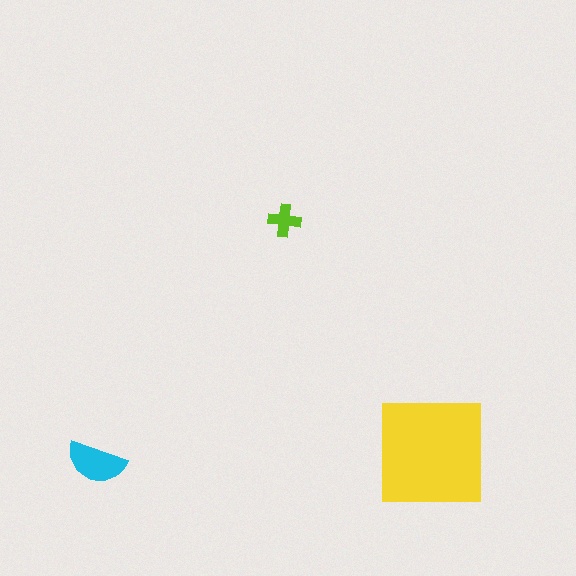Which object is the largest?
The yellow square.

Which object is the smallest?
The lime cross.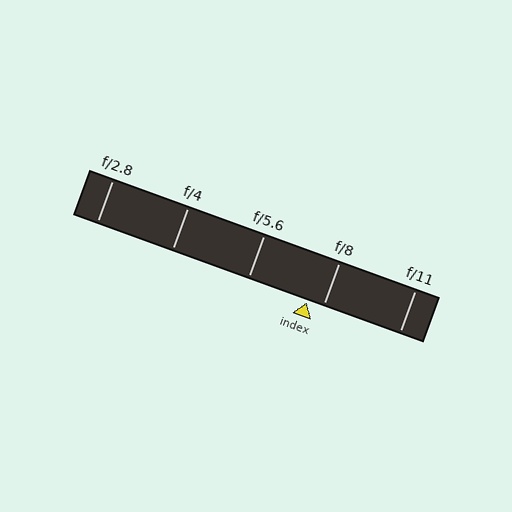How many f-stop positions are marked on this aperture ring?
There are 5 f-stop positions marked.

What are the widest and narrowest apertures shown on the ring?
The widest aperture shown is f/2.8 and the narrowest is f/11.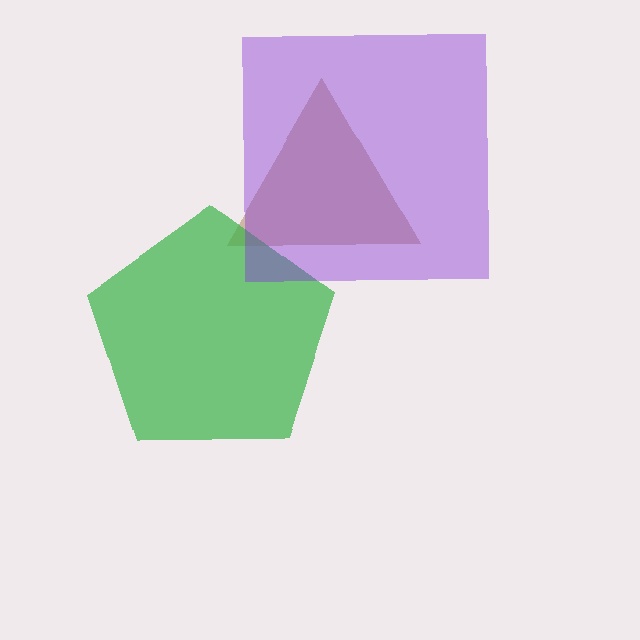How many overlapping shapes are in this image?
There are 3 overlapping shapes in the image.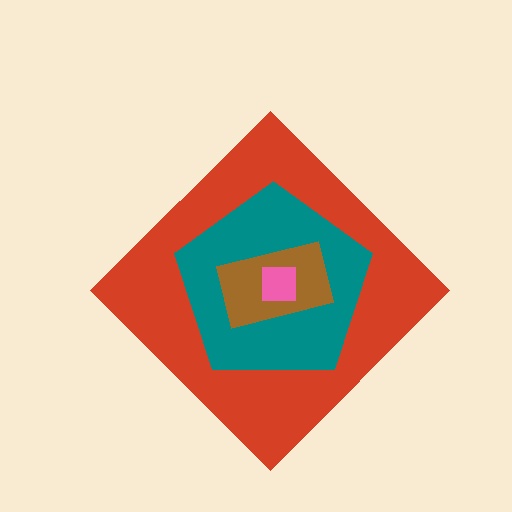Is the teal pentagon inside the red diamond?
Yes.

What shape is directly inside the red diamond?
The teal pentagon.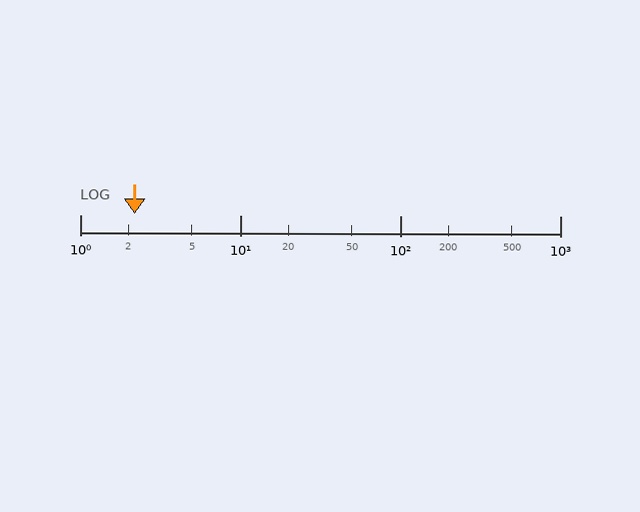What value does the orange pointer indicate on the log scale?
The pointer indicates approximately 2.2.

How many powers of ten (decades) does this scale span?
The scale spans 3 decades, from 1 to 1000.